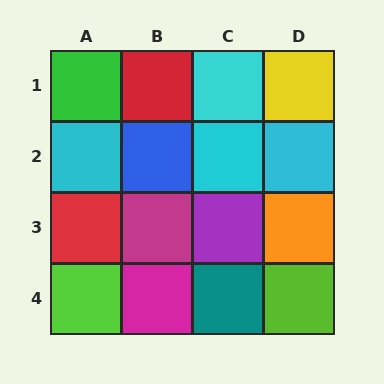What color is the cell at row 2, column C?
Cyan.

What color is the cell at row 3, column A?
Red.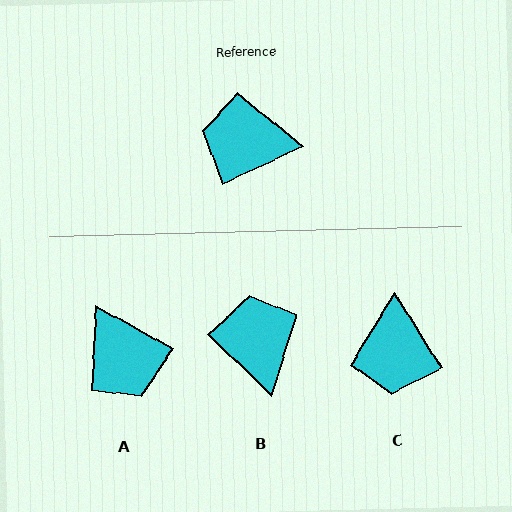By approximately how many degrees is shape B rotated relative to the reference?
Approximately 68 degrees clockwise.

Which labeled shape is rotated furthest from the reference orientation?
A, about 126 degrees away.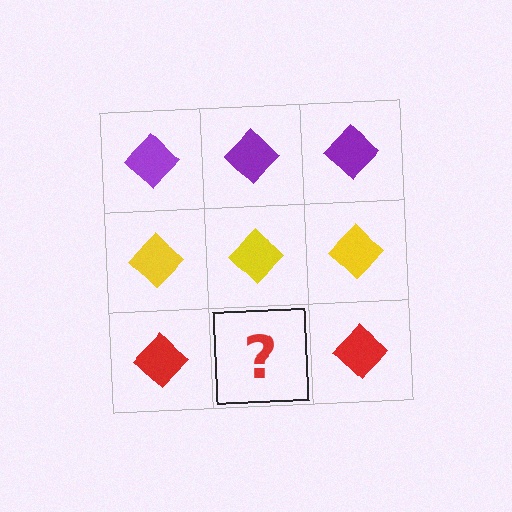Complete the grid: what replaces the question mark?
The question mark should be replaced with a red diamond.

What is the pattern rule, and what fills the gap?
The rule is that each row has a consistent color. The gap should be filled with a red diamond.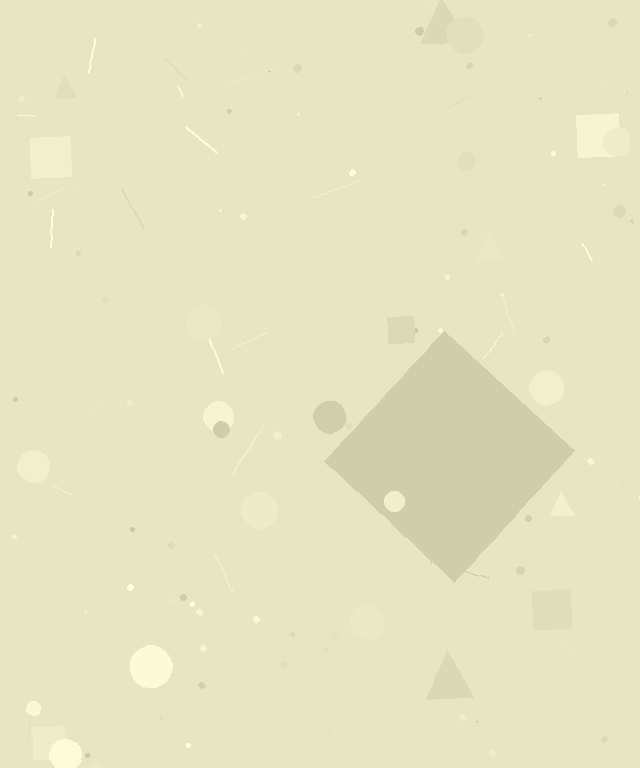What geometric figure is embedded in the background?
A diamond is embedded in the background.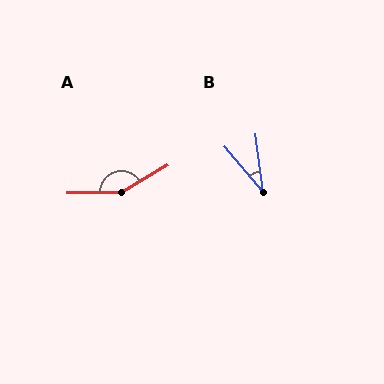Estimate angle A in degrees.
Approximately 150 degrees.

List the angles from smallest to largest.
B (33°), A (150°).